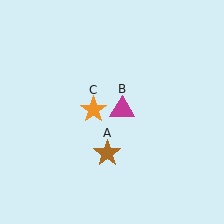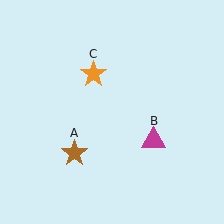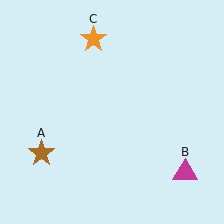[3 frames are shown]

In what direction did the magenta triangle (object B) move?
The magenta triangle (object B) moved down and to the right.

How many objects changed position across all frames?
3 objects changed position: brown star (object A), magenta triangle (object B), orange star (object C).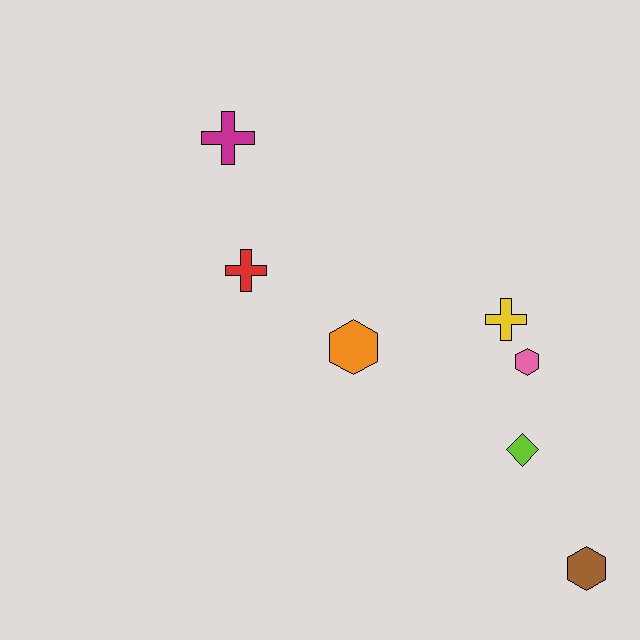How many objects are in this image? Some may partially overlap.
There are 7 objects.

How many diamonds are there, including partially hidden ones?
There is 1 diamond.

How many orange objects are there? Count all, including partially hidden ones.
There is 1 orange object.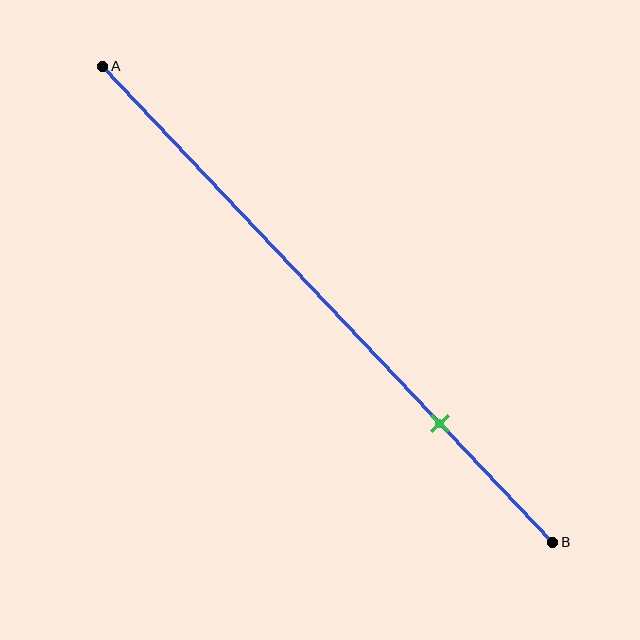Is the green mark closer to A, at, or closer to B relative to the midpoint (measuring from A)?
The green mark is closer to point B than the midpoint of segment AB.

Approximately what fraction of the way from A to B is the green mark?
The green mark is approximately 75% of the way from A to B.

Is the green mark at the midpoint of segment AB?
No, the mark is at about 75% from A, not at the 50% midpoint.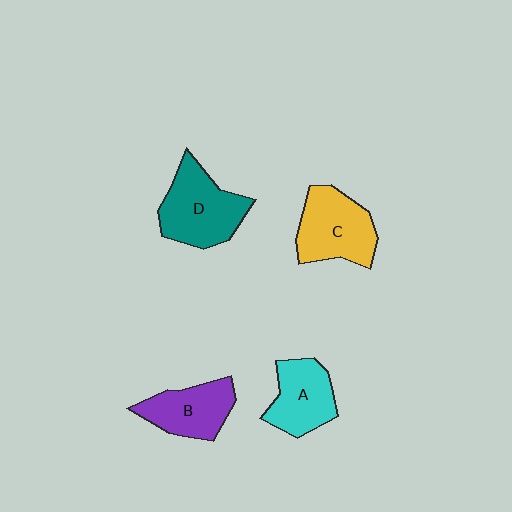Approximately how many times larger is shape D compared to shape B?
Approximately 1.3 times.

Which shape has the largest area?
Shape D (teal).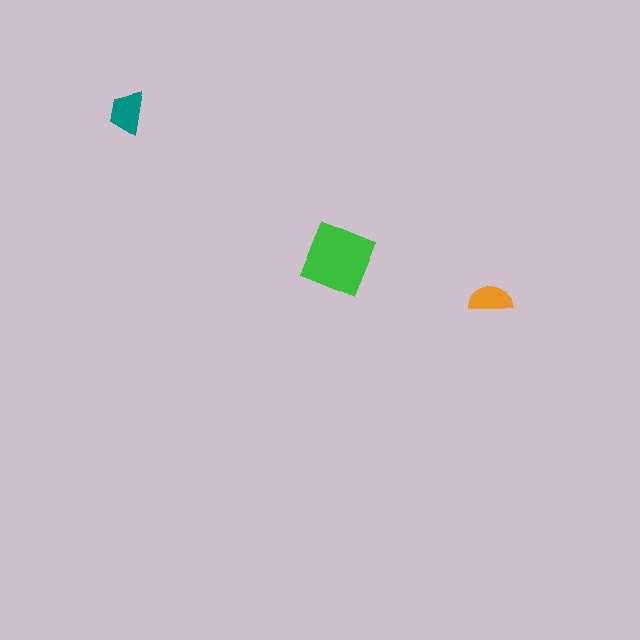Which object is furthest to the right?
The orange semicircle is rightmost.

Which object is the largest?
The green square.